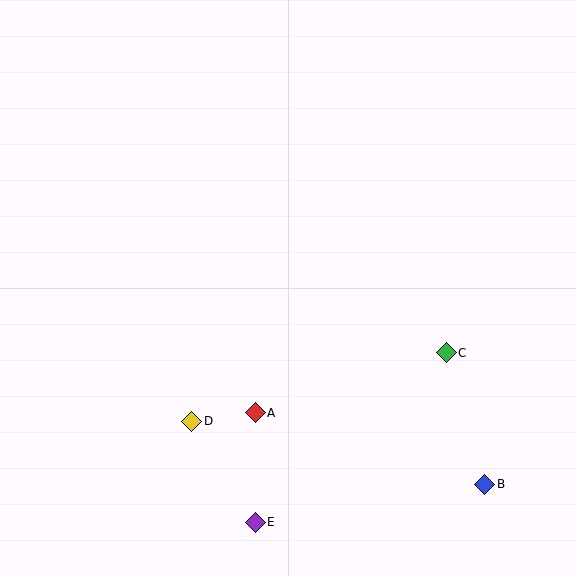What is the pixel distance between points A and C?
The distance between A and C is 200 pixels.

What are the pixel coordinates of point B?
Point B is at (485, 484).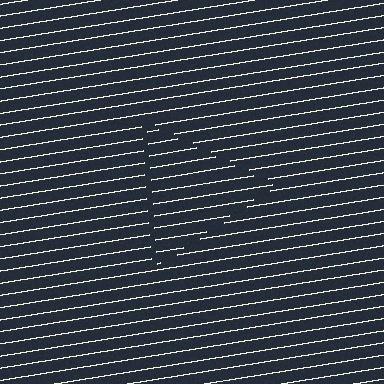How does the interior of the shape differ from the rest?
The interior of the shape contains the same grating, shifted by half a period — the contour is defined by the phase discontinuity where line-ends from the inner and outer gratings abut.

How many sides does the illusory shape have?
3 sides — the line-ends trace a triangle.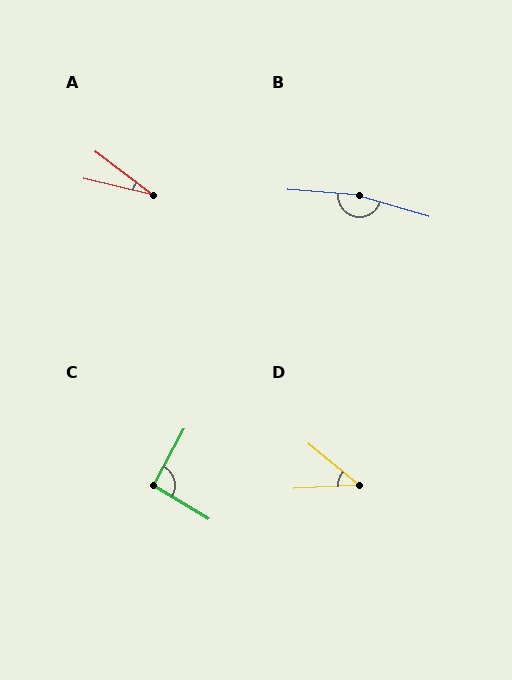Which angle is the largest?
B, at approximately 168 degrees.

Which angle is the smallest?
A, at approximately 24 degrees.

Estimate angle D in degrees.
Approximately 43 degrees.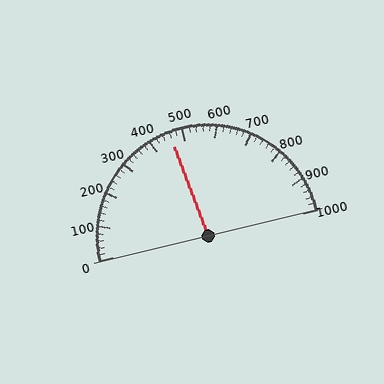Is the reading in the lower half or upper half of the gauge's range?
The reading is in the lower half of the range (0 to 1000).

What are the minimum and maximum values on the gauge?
The gauge ranges from 0 to 1000.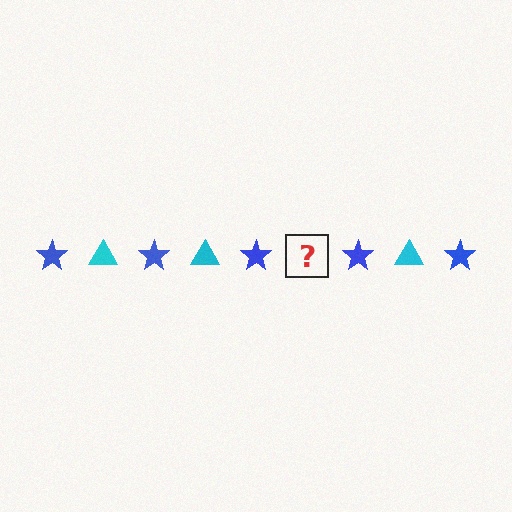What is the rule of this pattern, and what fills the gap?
The rule is that the pattern alternates between blue star and cyan triangle. The gap should be filled with a cyan triangle.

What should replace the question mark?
The question mark should be replaced with a cyan triangle.